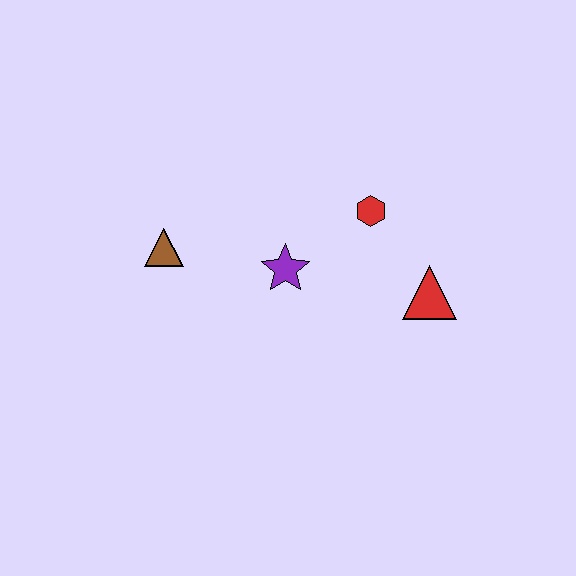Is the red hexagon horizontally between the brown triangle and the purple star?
No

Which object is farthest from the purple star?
The red triangle is farthest from the purple star.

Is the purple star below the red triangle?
No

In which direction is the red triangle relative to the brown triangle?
The red triangle is to the right of the brown triangle.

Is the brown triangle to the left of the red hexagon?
Yes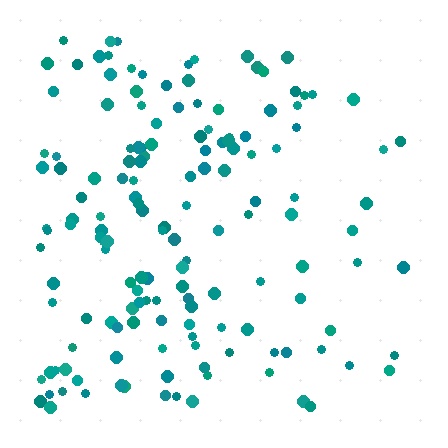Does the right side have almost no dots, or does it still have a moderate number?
Still a moderate number, just noticeably fewer than the left.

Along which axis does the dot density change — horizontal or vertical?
Horizontal.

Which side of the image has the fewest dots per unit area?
The right.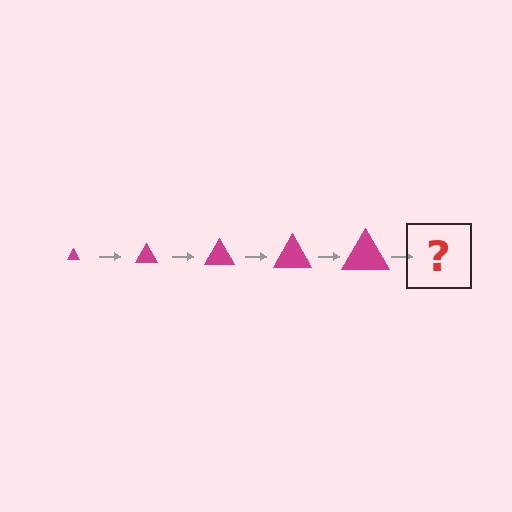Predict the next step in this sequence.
The next step is a magenta triangle, larger than the previous one.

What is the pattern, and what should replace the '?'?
The pattern is that the triangle gets progressively larger each step. The '?' should be a magenta triangle, larger than the previous one.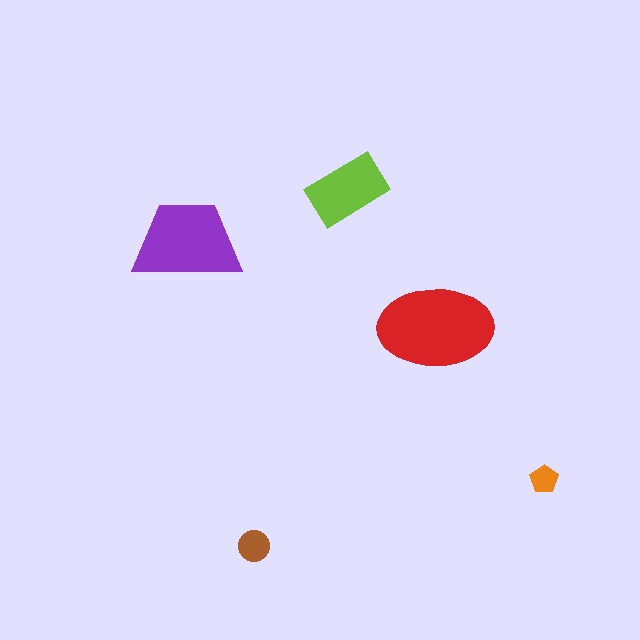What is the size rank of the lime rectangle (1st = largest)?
3rd.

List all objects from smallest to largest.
The orange pentagon, the brown circle, the lime rectangle, the purple trapezoid, the red ellipse.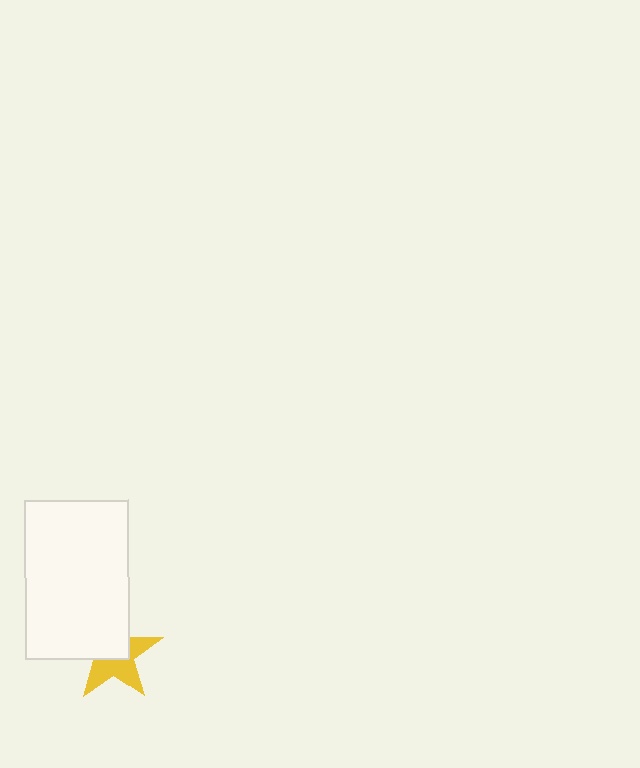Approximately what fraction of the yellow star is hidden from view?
Roughly 48% of the yellow star is hidden behind the white rectangle.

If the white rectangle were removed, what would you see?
You would see the complete yellow star.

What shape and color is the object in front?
The object in front is a white rectangle.